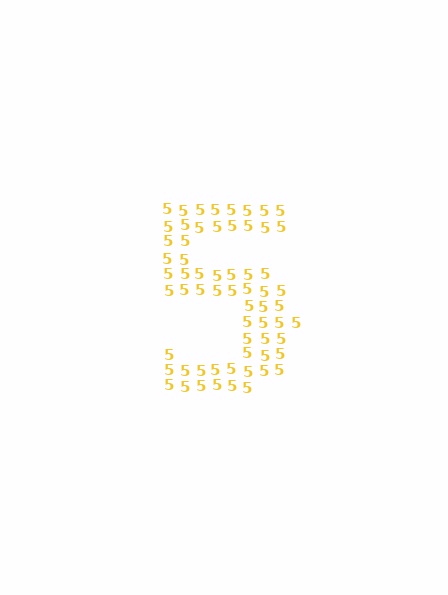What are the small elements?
The small elements are digit 5's.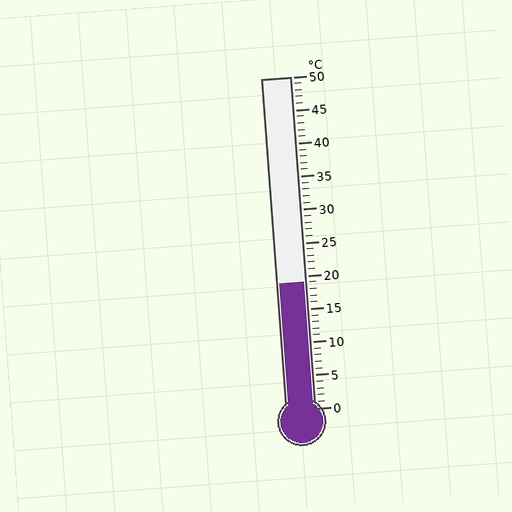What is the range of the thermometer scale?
The thermometer scale ranges from 0°C to 50°C.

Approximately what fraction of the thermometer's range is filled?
The thermometer is filled to approximately 40% of its range.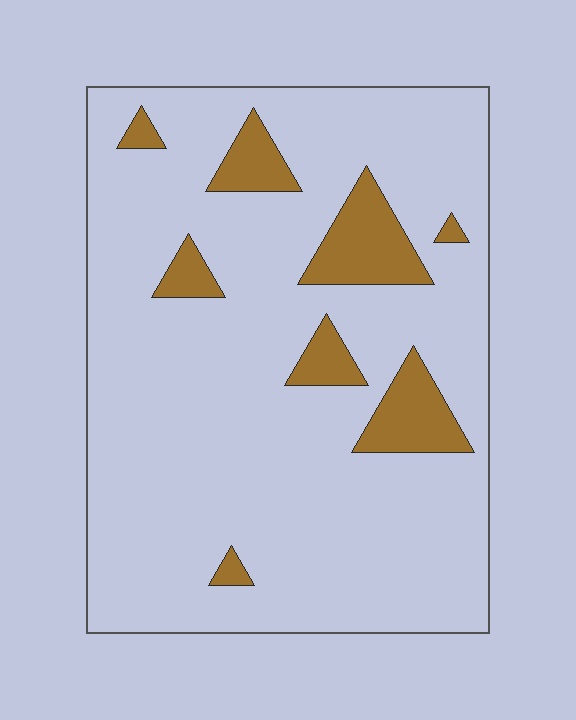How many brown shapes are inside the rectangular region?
8.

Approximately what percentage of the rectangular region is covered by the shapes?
Approximately 10%.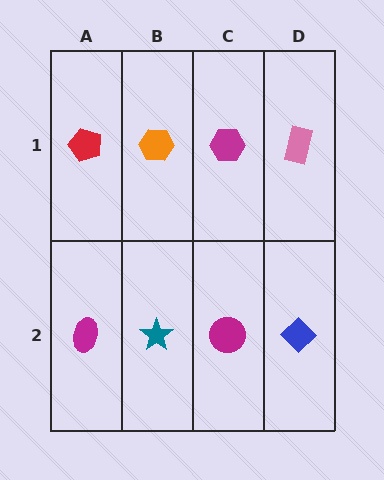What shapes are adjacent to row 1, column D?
A blue diamond (row 2, column D), a magenta hexagon (row 1, column C).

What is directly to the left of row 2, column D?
A magenta circle.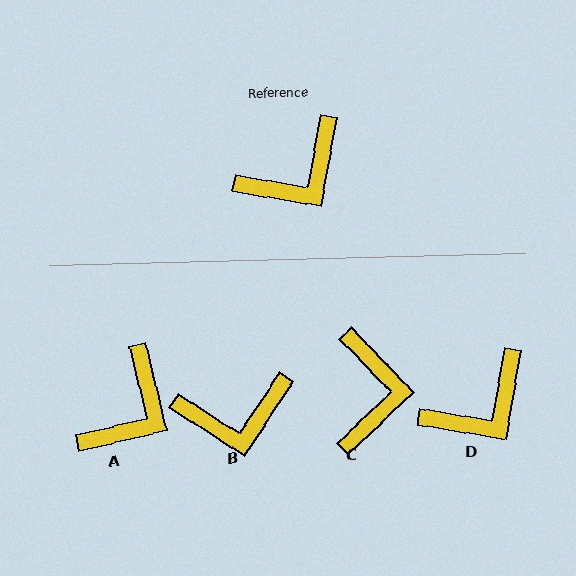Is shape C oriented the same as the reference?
No, it is off by about 53 degrees.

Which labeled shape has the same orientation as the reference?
D.